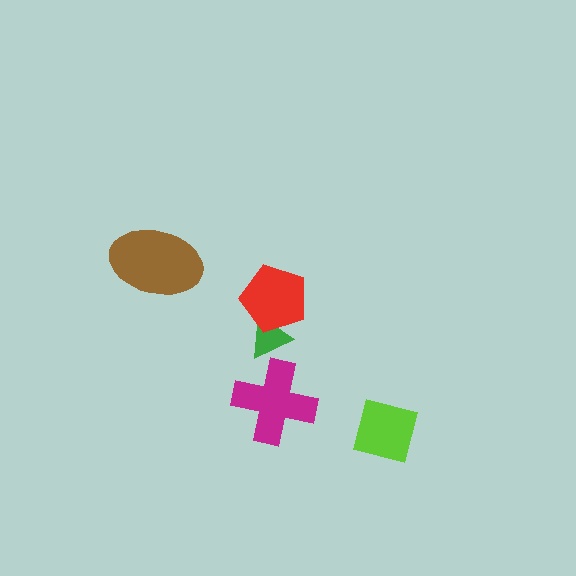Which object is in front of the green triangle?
The red pentagon is in front of the green triangle.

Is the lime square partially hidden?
No, no other shape covers it.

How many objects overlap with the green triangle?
1 object overlaps with the green triangle.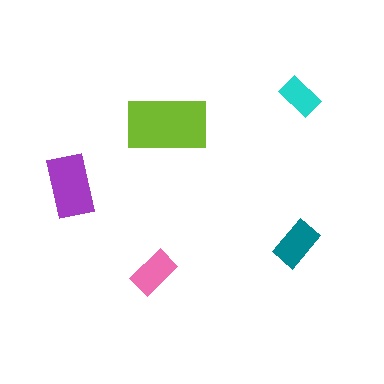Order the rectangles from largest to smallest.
the lime one, the purple one, the teal one, the pink one, the cyan one.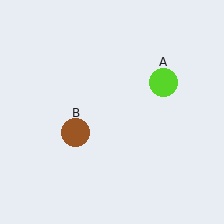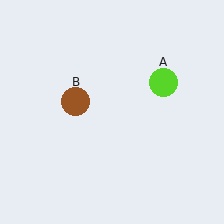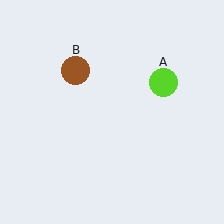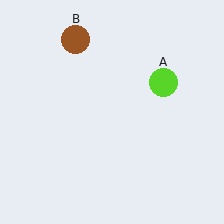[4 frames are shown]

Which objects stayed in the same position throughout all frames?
Lime circle (object A) remained stationary.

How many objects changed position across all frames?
1 object changed position: brown circle (object B).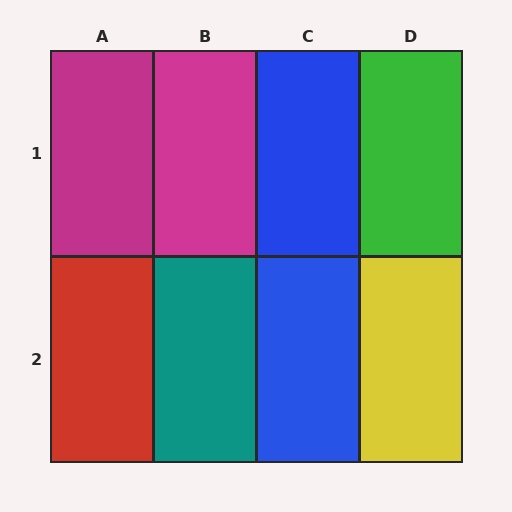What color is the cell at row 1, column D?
Green.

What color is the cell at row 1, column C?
Blue.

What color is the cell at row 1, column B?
Magenta.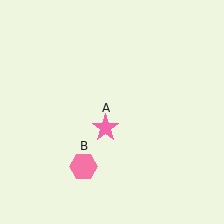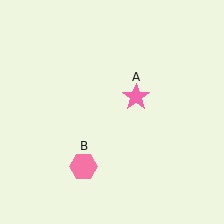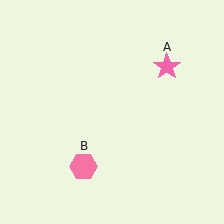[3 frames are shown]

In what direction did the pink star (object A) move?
The pink star (object A) moved up and to the right.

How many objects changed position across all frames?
1 object changed position: pink star (object A).